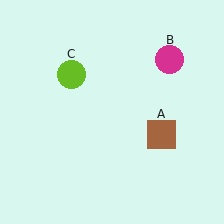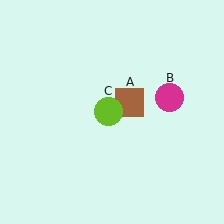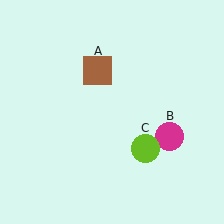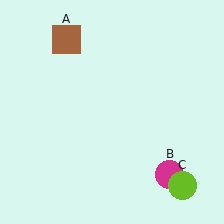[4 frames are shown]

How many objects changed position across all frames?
3 objects changed position: brown square (object A), magenta circle (object B), lime circle (object C).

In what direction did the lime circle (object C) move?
The lime circle (object C) moved down and to the right.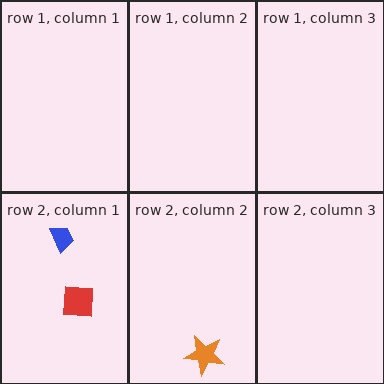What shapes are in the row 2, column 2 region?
The orange star.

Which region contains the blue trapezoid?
The row 2, column 1 region.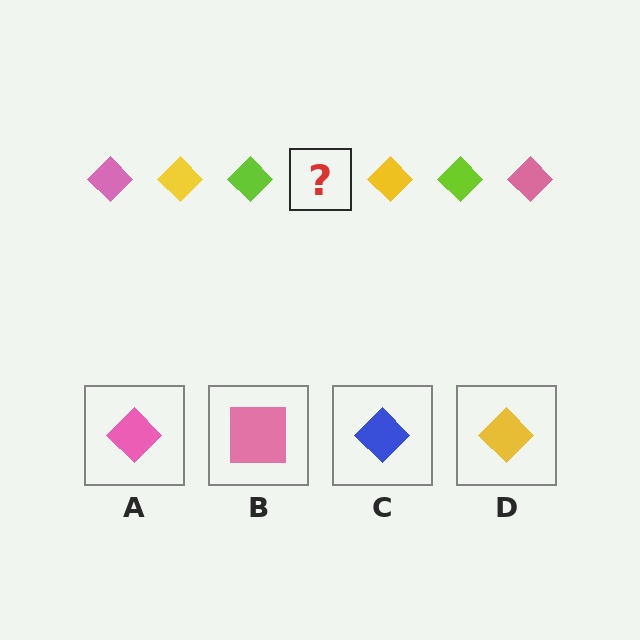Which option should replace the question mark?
Option A.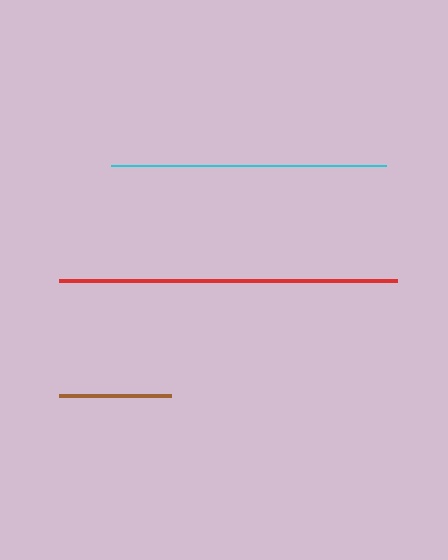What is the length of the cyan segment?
The cyan segment is approximately 275 pixels long.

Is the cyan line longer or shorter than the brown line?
The cyan line is longer than the brown line.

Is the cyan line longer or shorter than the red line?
The red line is longer than the cyan line.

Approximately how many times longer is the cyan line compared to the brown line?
The cyan line is approximately 2.5 times the length of the brown line.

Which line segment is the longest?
The red line is the longest at approximately 338 pixels.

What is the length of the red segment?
The red segment is approximately 338 pixels long.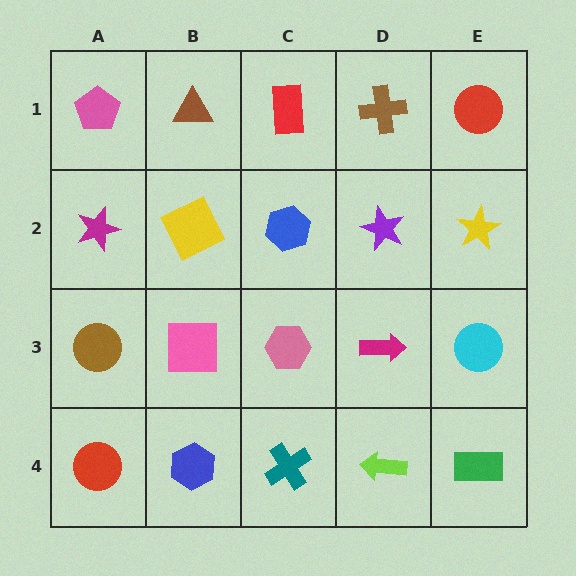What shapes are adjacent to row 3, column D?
A purple star (row 2, column D), a lime arrow (row 4, column D), a pink hexagon (row 3, column C), a cyan circle (row 3, column E).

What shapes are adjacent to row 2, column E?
A red circle (row 1, column E), a cyan circle (row 3, column E), a purple star (row 2, column D).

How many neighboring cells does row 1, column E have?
2.